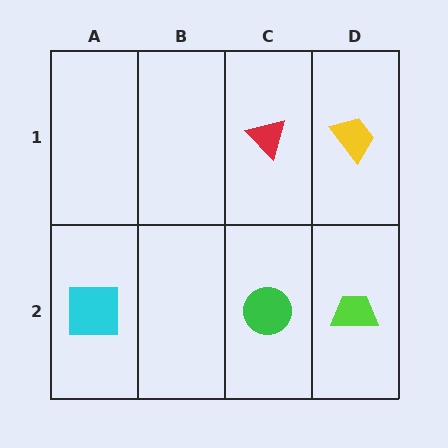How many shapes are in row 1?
2 shapes.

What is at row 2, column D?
A lime trapezoid.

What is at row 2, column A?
A cyan square.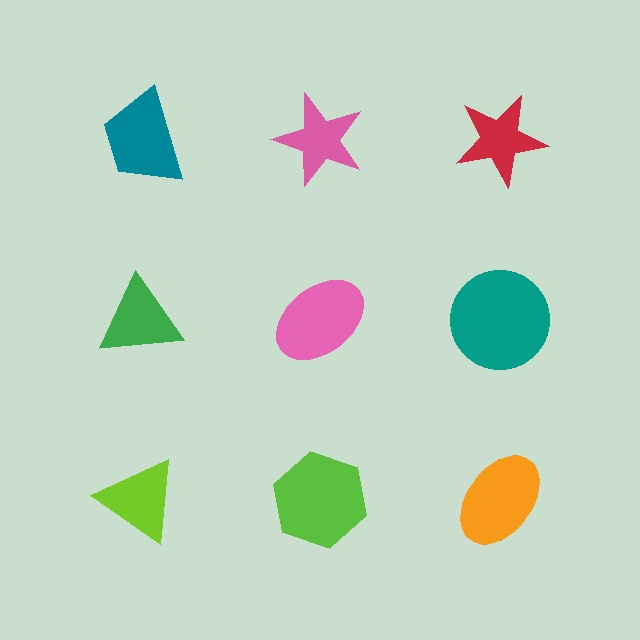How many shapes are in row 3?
3 shapes.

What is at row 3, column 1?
A lime triangle.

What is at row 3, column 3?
An orange ellipse.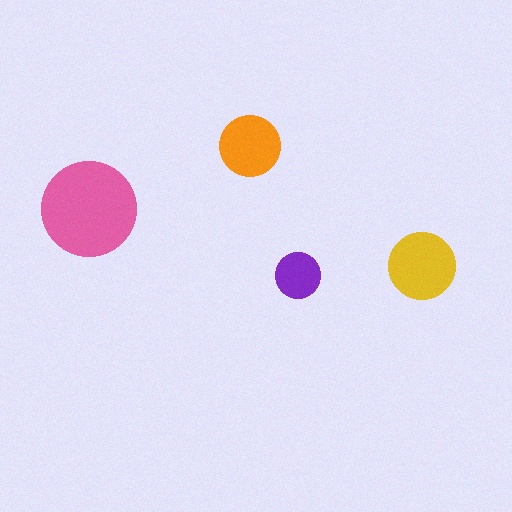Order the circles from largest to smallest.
the pink one, the yellow one, the orange one, the purple one.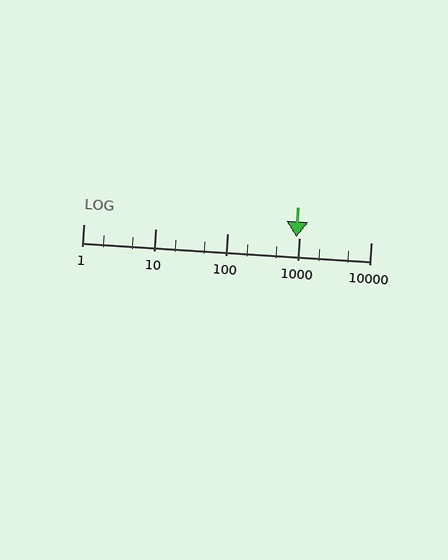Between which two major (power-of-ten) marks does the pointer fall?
The pointer is between 100 and 1000.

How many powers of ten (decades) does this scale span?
The scale spans 4 decades, from 1 to 10000.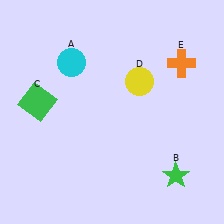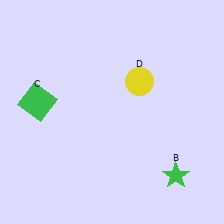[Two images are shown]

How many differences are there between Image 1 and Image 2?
There are 2 differences between the two images.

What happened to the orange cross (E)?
The orange cross (E) was removed in Image 2. It was in the top-right area of Image 1.